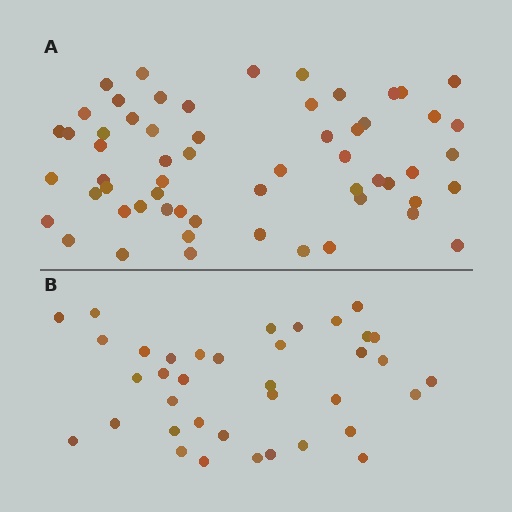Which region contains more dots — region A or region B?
Region A (the top region) has more dots.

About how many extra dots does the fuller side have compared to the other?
Region A has approximately 20 more dots than region B.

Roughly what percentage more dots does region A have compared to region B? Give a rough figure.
About 60% more.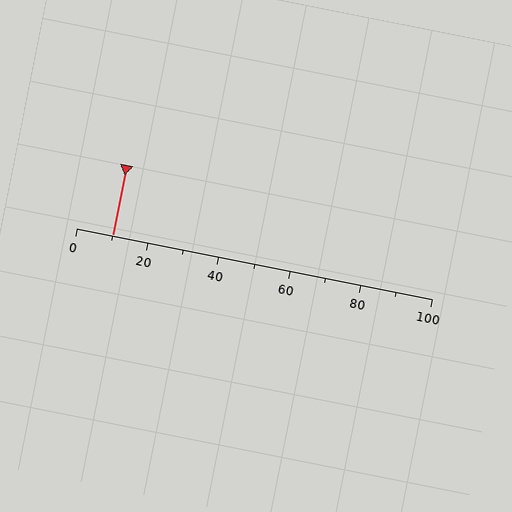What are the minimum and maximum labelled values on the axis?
The axis runs from 0 to 100.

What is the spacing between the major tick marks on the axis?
The major ticks are spaced 20 apart.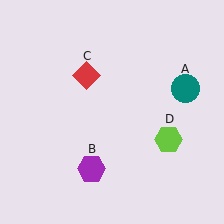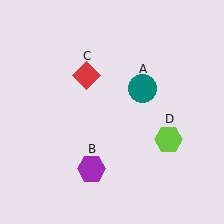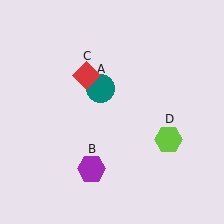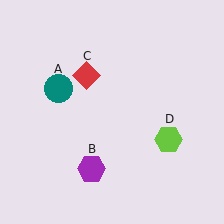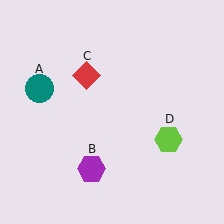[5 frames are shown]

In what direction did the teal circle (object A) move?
The teal circle (object A) moved left.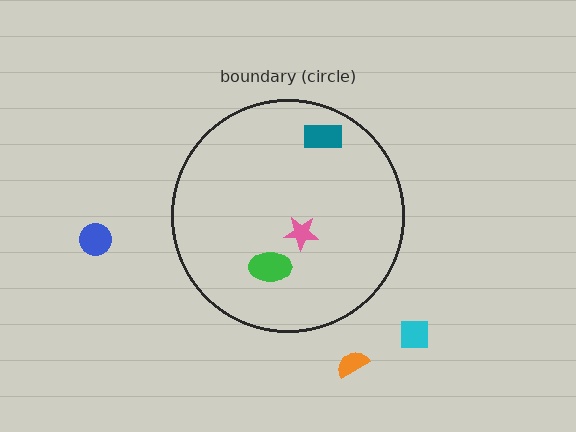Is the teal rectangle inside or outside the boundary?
Inside.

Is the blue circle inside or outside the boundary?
Outside.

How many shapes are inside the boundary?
3 inside, 3 outside.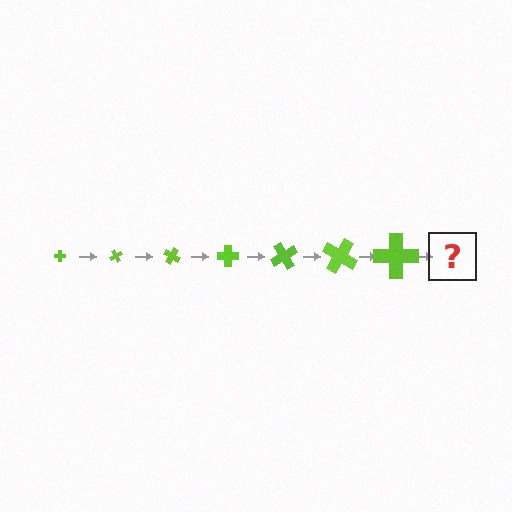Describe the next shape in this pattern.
It should be a cross, larger than the previous one and rotated 420 degrees from the start.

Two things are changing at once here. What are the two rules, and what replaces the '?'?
The two rules are that the cross grows larger each step and it rotates 60 degrees each step. The '?' should be a cross, larger than the previous one and rotated 420 degrees from the start.